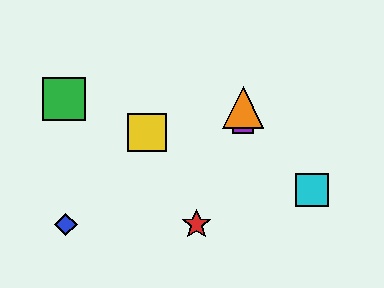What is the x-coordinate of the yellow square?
The yellow square is at x≈147.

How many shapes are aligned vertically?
2 shapes (the purple square, the orange triangle) are aligned vertically.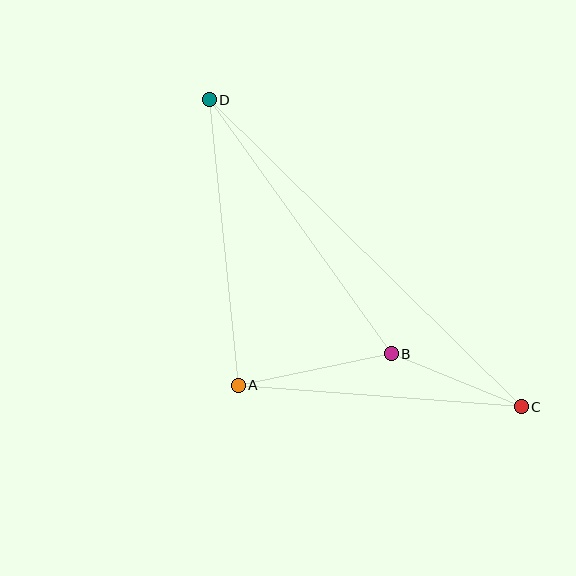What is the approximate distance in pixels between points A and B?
The distance between A and B is approximately 156 pixels.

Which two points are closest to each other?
Points B and C are closest to each other.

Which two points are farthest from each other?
Points C and D are farthest from each other.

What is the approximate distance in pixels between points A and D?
The distance between A and D is approximately 287 pixels.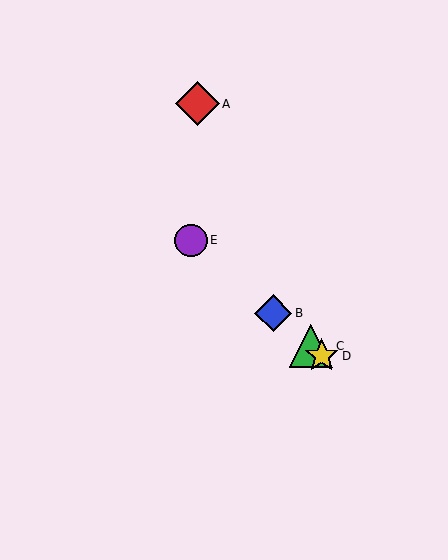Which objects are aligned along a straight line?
Objects B, C, D, E are aligned along a straight line.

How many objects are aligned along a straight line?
4 objects (B, C, D, E) are aligned along a straight line.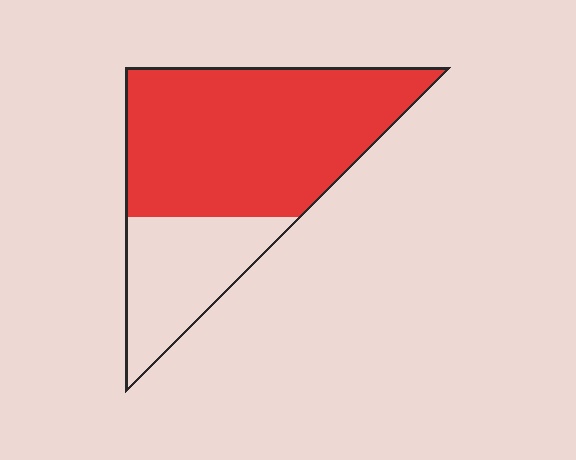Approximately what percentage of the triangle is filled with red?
Approximately 70%.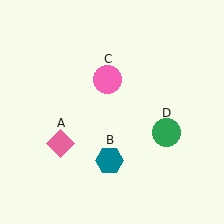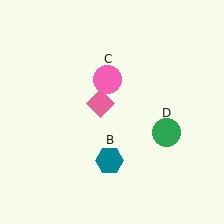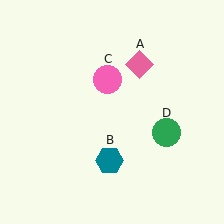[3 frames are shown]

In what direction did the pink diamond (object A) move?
The pink diamond (object A) moved up and to the right.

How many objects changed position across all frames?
1 object changed position: pink diamond (object A).